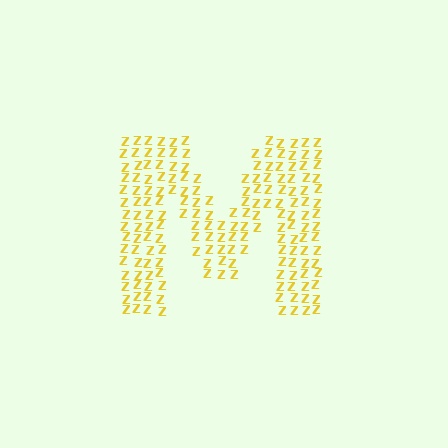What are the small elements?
The small elements are letter Z's.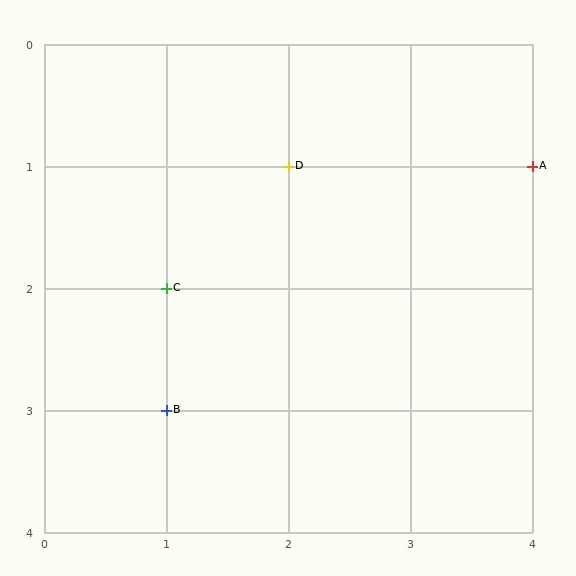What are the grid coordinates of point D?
Point D is at grid coordinates (2, 1).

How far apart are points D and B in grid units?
Points D and B are 1 column and 2 rows apart (about 2.2 grid units diagonally).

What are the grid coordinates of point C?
Point C is at grid coordinates (1, 2).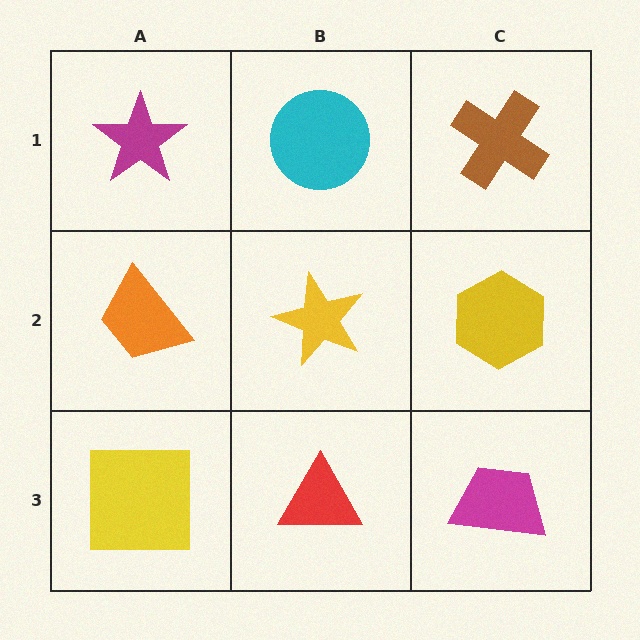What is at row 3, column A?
A yellow square.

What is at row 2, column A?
An orange trapezoid.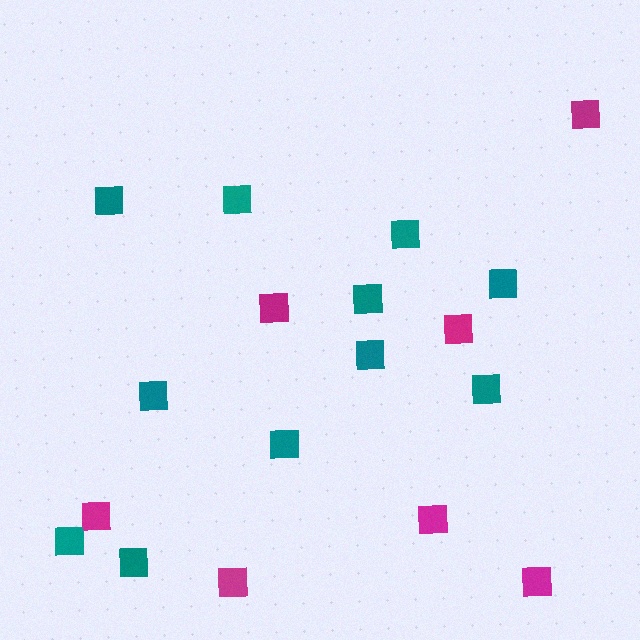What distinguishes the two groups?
There are 2 groups: one group of teal squares (11) and one group of magenta squares (7).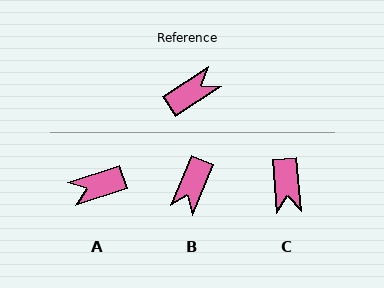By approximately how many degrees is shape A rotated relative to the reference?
Approximately 165 degrees counter-clockwise.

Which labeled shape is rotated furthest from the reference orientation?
A, about 165 degrees away.